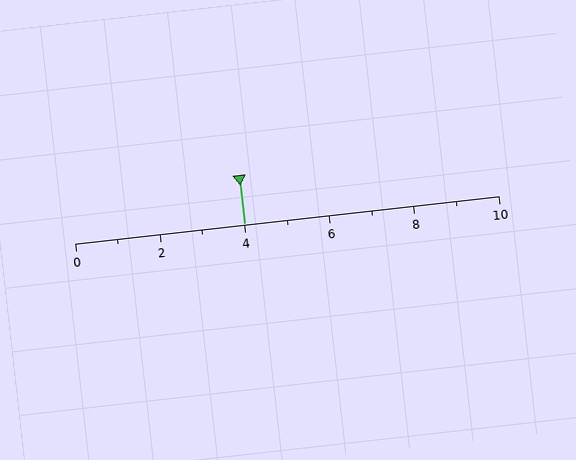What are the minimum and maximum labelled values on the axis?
The axis runs from 0 to 10.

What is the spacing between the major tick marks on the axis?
The major ticks are spaced 2 apart.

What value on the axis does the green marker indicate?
The marker indicates approximately 4.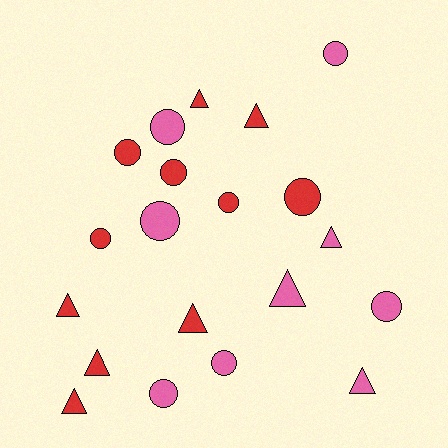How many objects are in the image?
There are 20 objects.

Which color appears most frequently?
Red, with 11 objects.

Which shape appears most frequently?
Circle, with 11 objects.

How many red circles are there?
There are 5 red circles.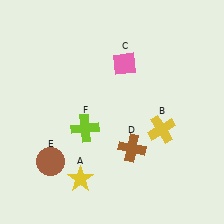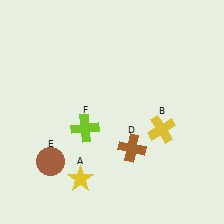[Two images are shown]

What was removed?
The pink diamond (C) was removed in Image 2.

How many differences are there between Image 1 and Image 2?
There is 1 difference between the two images.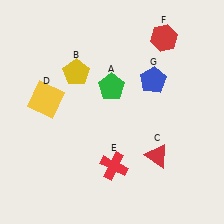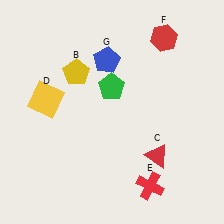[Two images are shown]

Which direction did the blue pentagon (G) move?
The blue pentagon (G) moved left.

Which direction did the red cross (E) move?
The red cross (E) moved right.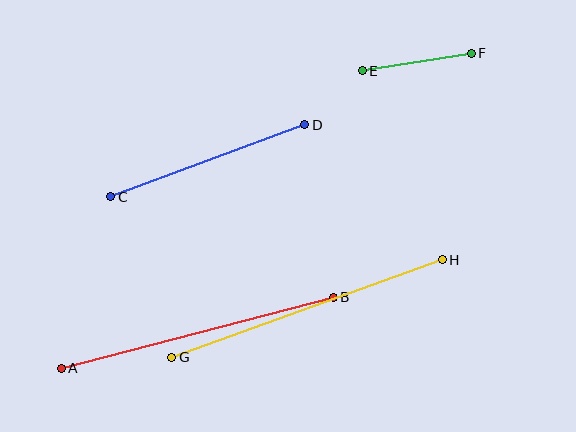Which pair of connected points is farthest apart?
Points G and H are farthest apart.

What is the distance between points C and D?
The distance is approximately 207 pixels.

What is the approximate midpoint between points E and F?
The midpoint is at approximately (417, 62) pixels.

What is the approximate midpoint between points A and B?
The midpoint is at approximately (197, 333) pixels.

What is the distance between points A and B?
The distance is approximately 281 pixels.